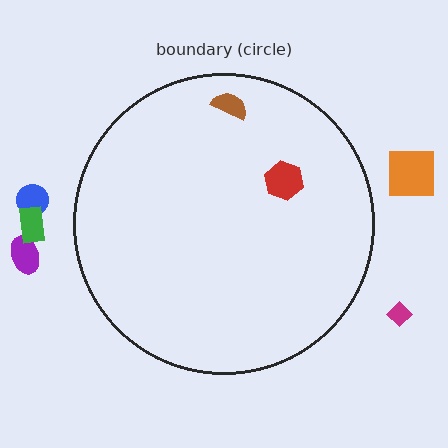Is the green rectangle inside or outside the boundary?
Outside.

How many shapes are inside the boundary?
2 inside, 5 outside.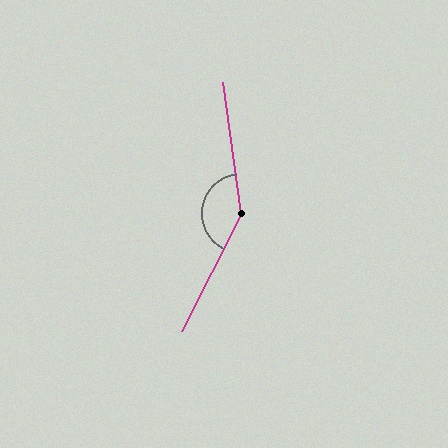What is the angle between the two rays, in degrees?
Approximately 145 degrees.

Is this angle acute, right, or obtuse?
It is obtuse.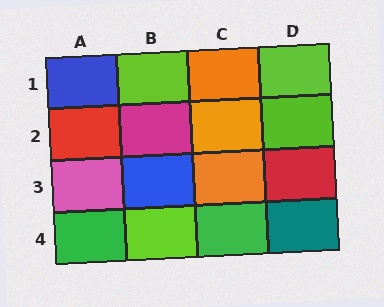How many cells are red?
2 cells are red.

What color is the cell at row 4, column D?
Teal.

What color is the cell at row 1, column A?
Blue.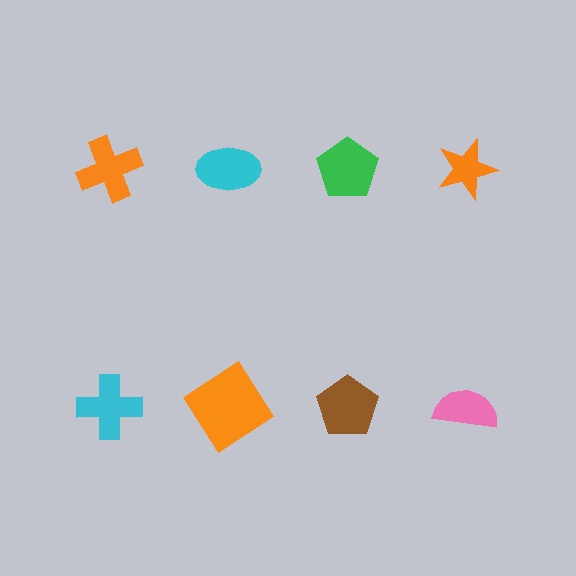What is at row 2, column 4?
A pink semicircle.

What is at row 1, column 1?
An orange cross.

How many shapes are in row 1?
4 shapes.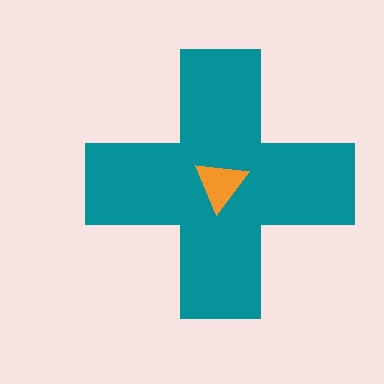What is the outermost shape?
The teal cross.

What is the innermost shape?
The orange triangle.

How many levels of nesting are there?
2.